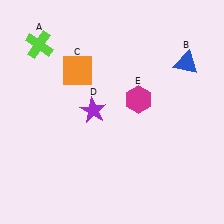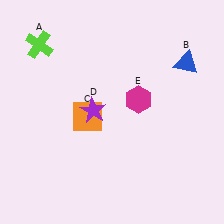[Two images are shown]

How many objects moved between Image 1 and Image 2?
1 object moved between the two images.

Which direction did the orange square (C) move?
The orange square (C) moved down.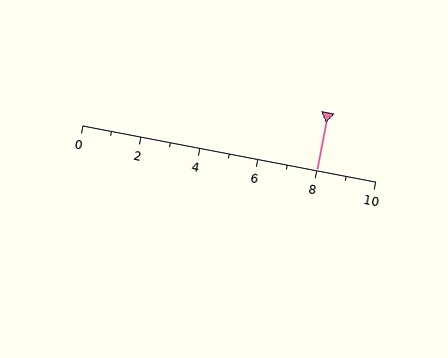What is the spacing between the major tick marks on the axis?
The major ticks are spaced 2 apart.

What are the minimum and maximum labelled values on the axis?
The axis runs from 0 to 10.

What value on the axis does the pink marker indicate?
The marker indicates approximately 8.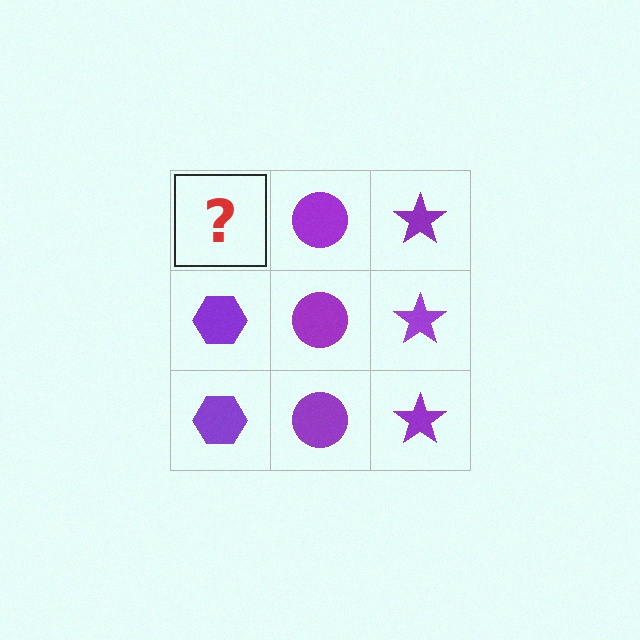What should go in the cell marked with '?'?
The missing cell should contain a purple hexagon.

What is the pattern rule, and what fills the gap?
The rule is that each column has a consistent shape. The gap should be filled with a purple hexagon.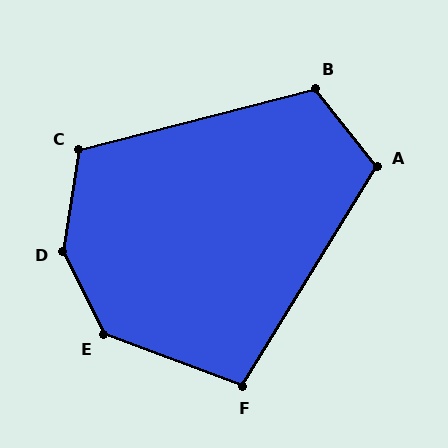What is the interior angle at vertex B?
Approximately 114 degrees (obtuse).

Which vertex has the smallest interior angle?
F, at approximately 101 degrees.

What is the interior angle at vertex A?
Approximately 110 degrees (obtuse).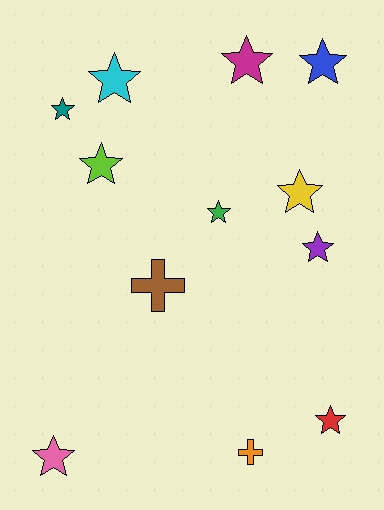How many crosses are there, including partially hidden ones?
There are 2 crosses.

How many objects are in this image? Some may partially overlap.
There are 12 objects.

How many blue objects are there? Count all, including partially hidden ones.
There is 1 blue object.